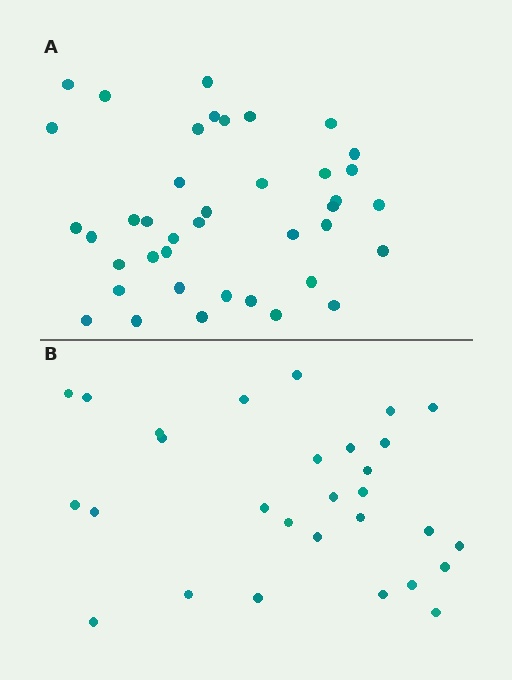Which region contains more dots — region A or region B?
Region A (the top region) has more dots.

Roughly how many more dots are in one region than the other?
Region A has roughly 12 or so more dots than region B.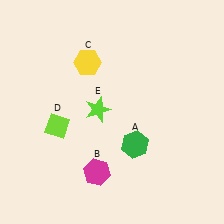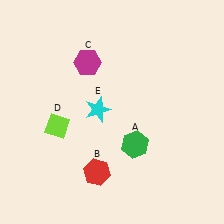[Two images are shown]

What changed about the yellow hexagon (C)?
In Image 1, C is yellow. In Image 2, it changed to magenta.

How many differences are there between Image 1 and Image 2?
There are 3 differences between the two images.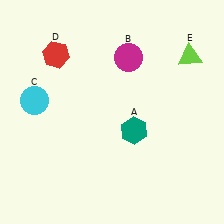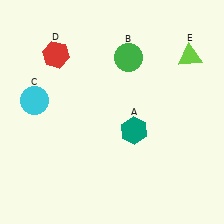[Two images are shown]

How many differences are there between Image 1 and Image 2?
There is 1 difference between the two images.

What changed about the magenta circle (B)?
In Image 1, B is magenta. In Image 2, it changed to green.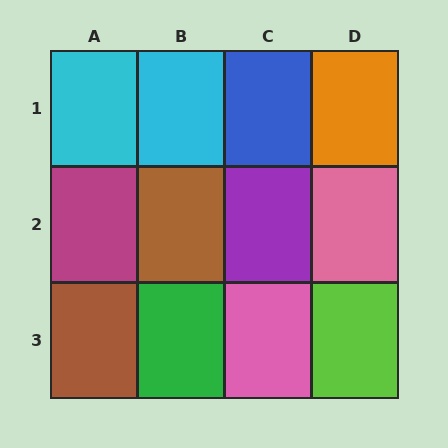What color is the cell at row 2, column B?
Brown.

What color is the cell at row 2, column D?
Pink.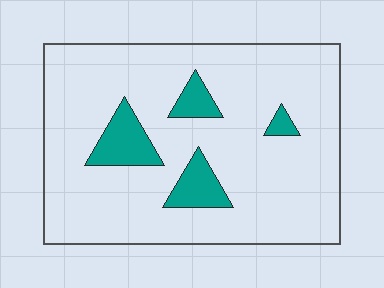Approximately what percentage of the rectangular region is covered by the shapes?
Approximately 10%.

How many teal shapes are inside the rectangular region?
4.